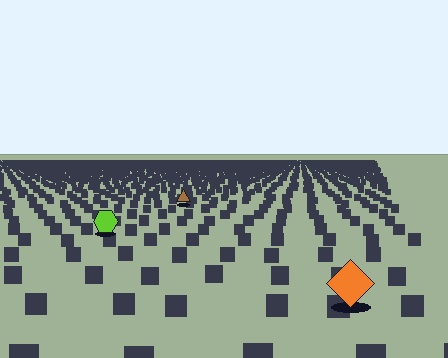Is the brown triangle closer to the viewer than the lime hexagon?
No. The lime hexagon is closer — you can tell from the texture gradient: the ground texture is coarser near it.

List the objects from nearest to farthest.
From nearest to farthest: the orange diamond, the lime hexagon, the brown triangle.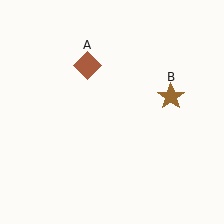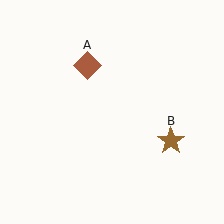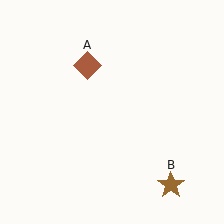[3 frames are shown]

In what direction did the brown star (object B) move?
The brown star (object B) moved down.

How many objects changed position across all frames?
1 object changed position: brown star (object B).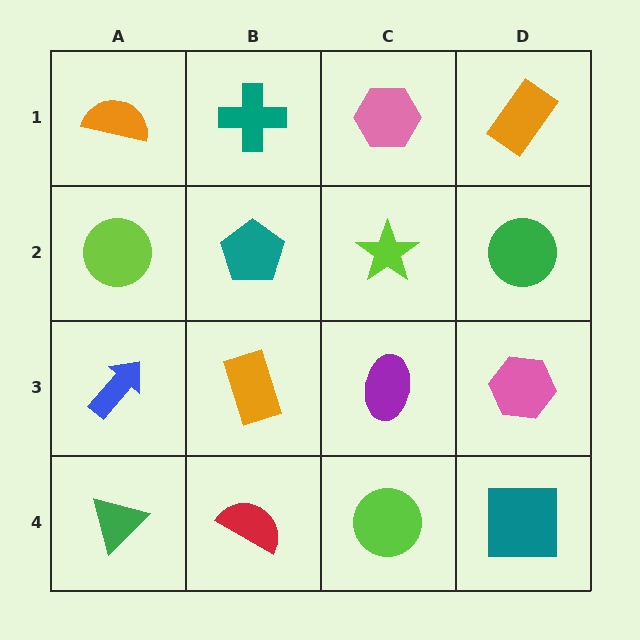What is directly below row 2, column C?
A purple ellipse.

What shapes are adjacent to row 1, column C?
A lime star (row 2, column C), a teal cross (row 1, column B), an orange rectangle (row 1, column D).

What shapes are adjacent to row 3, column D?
A green circle (row 2, column D), a teal square (row 4, column D), a purple ellipse (row 3, column C).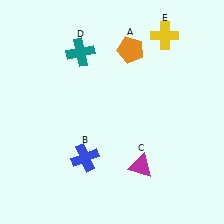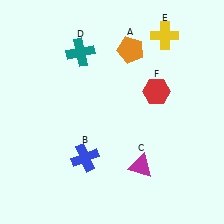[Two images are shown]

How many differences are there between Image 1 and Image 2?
There is 1 difference between the two images.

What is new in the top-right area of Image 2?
A red hexagon (F) was added in the top-right area of Image 2.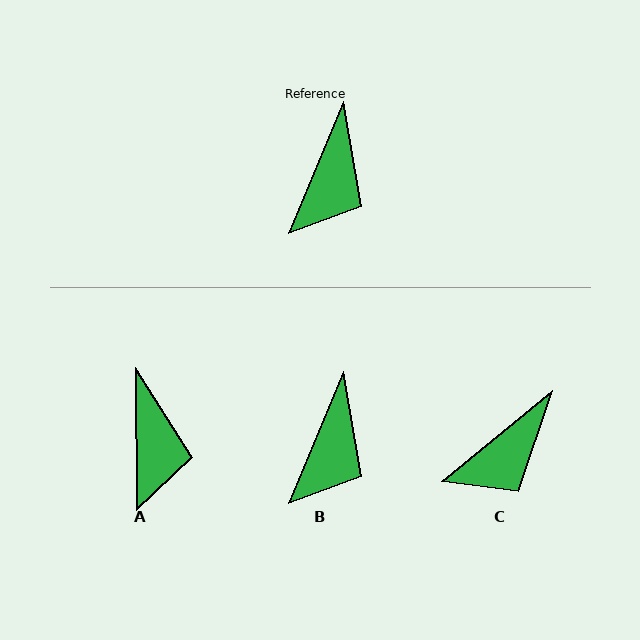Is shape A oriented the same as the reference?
No, it is off by about 23 degrees.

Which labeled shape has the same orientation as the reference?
B.